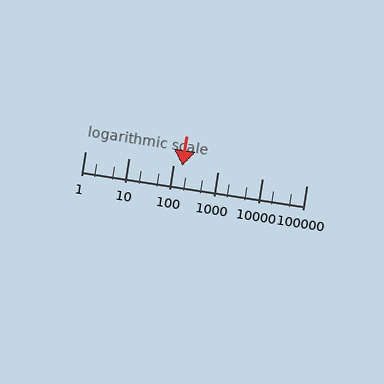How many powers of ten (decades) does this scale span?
The scale spans 5 decades, from 1 to 100000.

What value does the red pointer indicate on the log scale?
The pointer indicates approximately 160.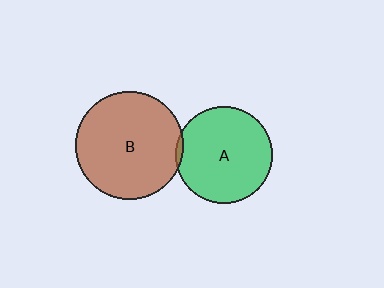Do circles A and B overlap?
Yes.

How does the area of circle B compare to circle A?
Approximately 1.2 times.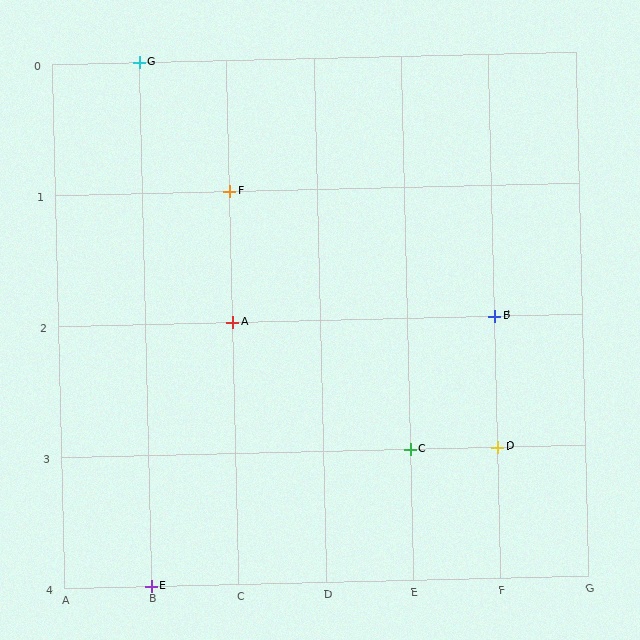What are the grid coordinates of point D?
Point D is at grid coordinates (F, 3).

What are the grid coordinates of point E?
Point E is at grid coordinates (B, 4).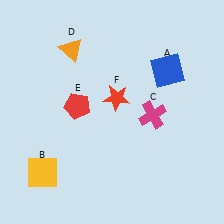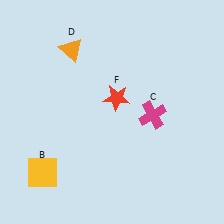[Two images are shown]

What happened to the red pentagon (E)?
The red pentagon (E) was removed in Image 2. It was in the top-left area of Image 1.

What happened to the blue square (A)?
The blue square (A) was removed in Image 2. It was in the top-right area of Image 1.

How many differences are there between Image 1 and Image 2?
There are 2 differences between the two images.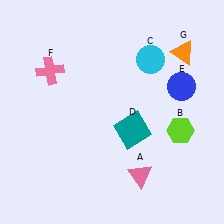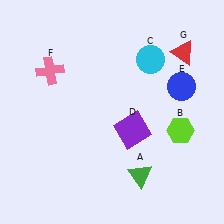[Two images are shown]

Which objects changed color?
A changed from pink to green. D changed from teal to purple. G changed from orange to red.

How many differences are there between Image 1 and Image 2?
There are 3 differences between the two images.